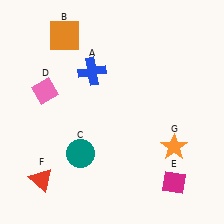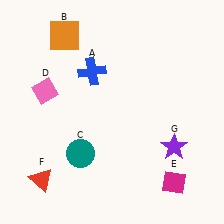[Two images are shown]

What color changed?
The star (G) changed from orange in Image 1 to purple in Image 2.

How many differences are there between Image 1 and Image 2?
There is 1 difference between the two images.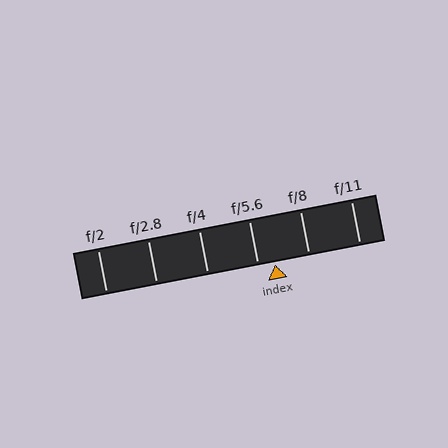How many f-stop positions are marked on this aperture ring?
There are 6 f-stop positions marked.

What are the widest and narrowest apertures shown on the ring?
The widest aperture shown is f/2 and the narrowest is f/11.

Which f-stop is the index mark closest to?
The index mark is closest to f/5.6.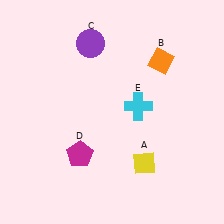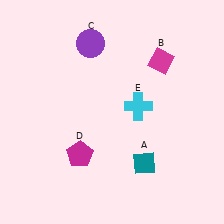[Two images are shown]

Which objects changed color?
A changed from yellow to teal. B changed from orange to magenta.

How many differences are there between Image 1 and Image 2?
There are 2 differences between the two images.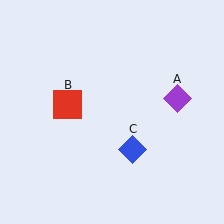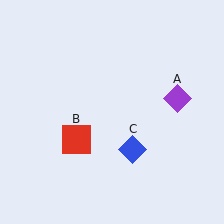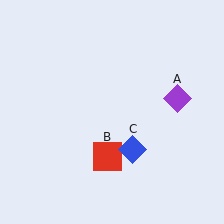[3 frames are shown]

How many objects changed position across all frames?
1 object changed position: red square (object B).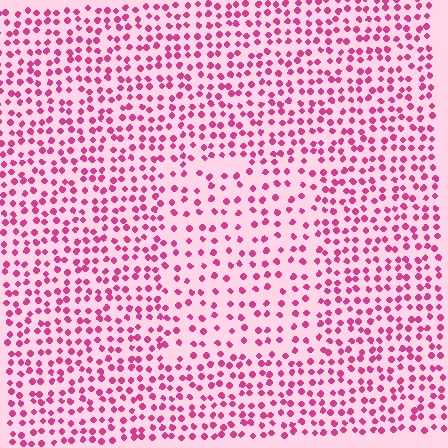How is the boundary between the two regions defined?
The boundary is defined by a change in element density (approximately 1.7x ratio). All elements are the same color, size, and shape.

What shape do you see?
I see a rectangle.